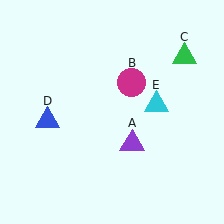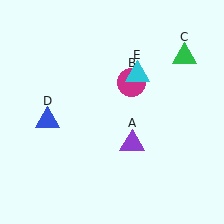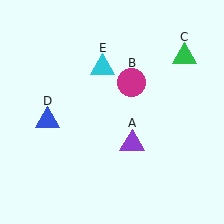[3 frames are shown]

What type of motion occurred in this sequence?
The cyan triangle (object E) rotated counterclockwise around the center of the scene.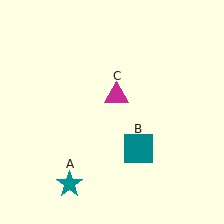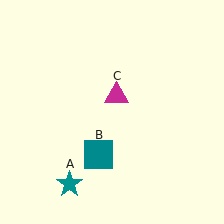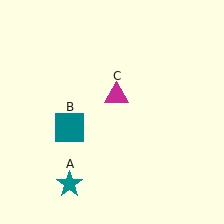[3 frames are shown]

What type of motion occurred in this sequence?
The teal square (object B) rotated clockwise around the center of the scene.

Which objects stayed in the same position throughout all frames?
Teal star (object A) and magenta triangle (object C) remained stationary.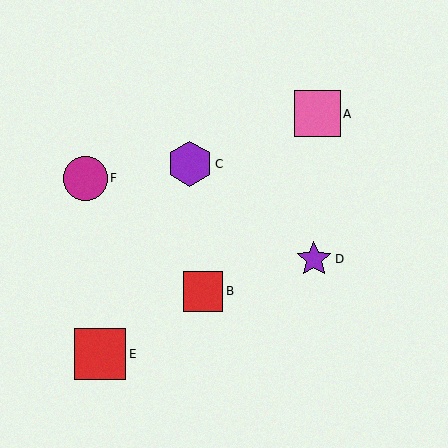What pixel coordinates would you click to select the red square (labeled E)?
Click at (100, 354) to select the red square E.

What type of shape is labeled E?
Shape E is a red square.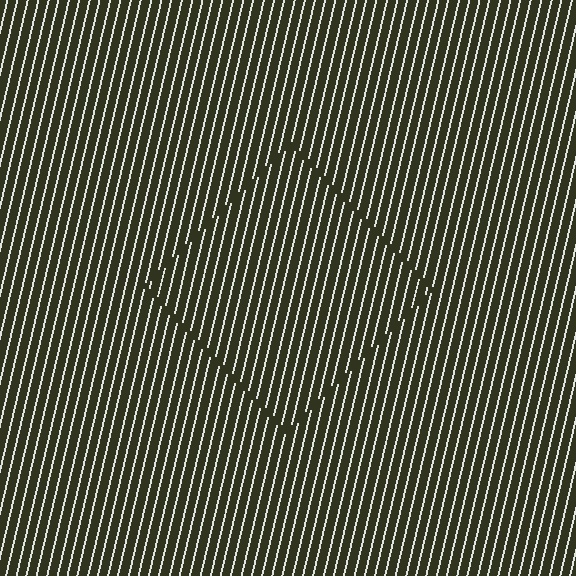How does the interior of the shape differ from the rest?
The interior of the shape contains the same grating, shifted by half a period — the contour is defined by the phase discontinuity where line-ends from the inner and outer gratings abut.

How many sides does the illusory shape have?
4 sides — the line-ends trace a square.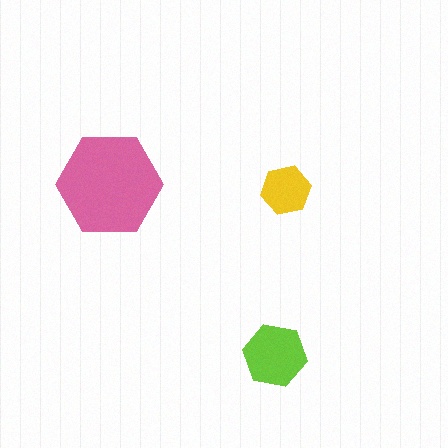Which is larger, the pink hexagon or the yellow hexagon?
The pink one.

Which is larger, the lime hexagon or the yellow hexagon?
The lime one.